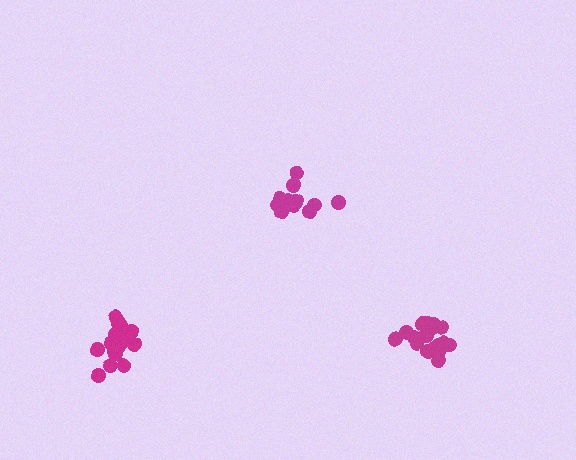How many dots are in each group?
Group 1: 17 dots, Group 2: 13 dots, Group 3: 17 dots (47 total).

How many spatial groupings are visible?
There are 3 spatial groupings.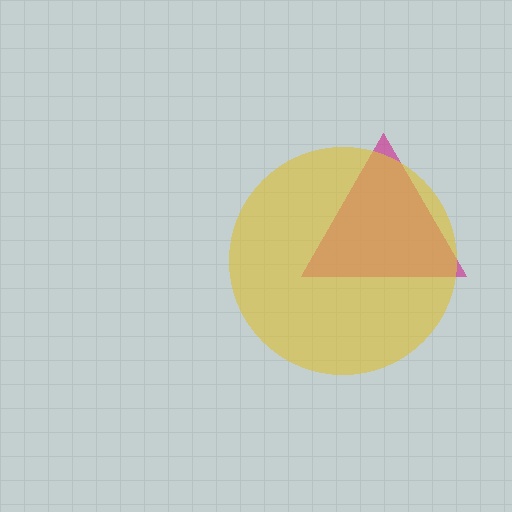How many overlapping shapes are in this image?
There are 2 overlapping shapes in the image.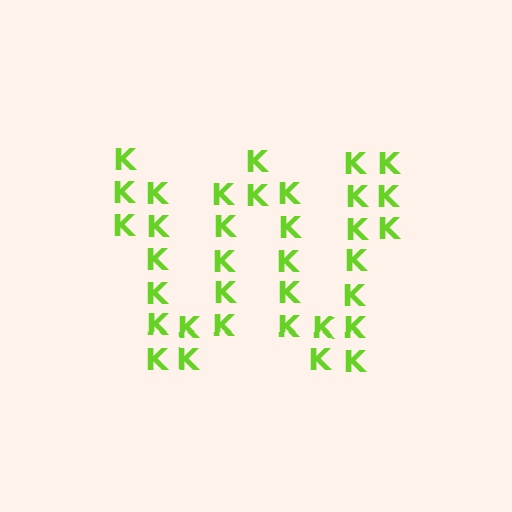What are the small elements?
The small elements are letter K's.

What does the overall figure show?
The overall figure shows the letter W.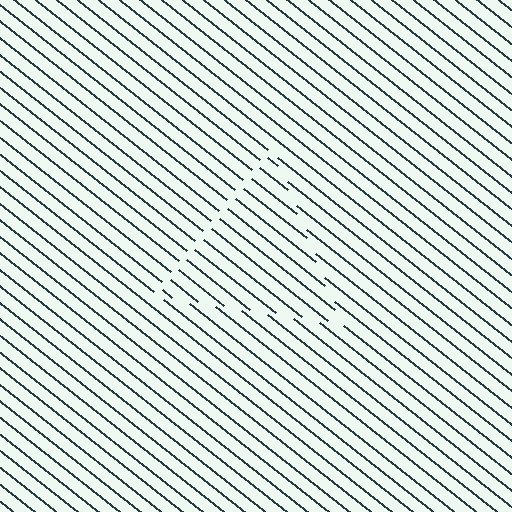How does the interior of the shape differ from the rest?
The interior of the shape contains the same grating, shifted by half a period — the contour is defined by the phase discontinuity where line-ends from the inner and outer gratings abut.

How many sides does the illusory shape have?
3 sides — the line-ends trace a triangle.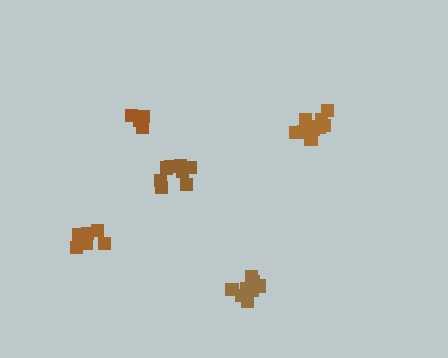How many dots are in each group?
Group 1: 9 dots, Group 2: 12 dots, Group 3: 6 dots, Group 4: 7 dots, Group 5: 9 dots (43 total).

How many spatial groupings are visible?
There are 5 spatial groupings.